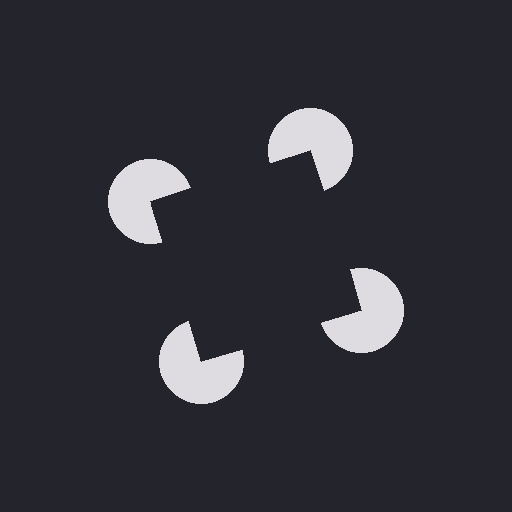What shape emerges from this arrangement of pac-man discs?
An illusory square — its edges are inferred from the aligned wedge cuts in the pac-man discs, not physically drawn.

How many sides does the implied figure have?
4 sides.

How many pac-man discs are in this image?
There are 4 — one at each vertex of the illusory square.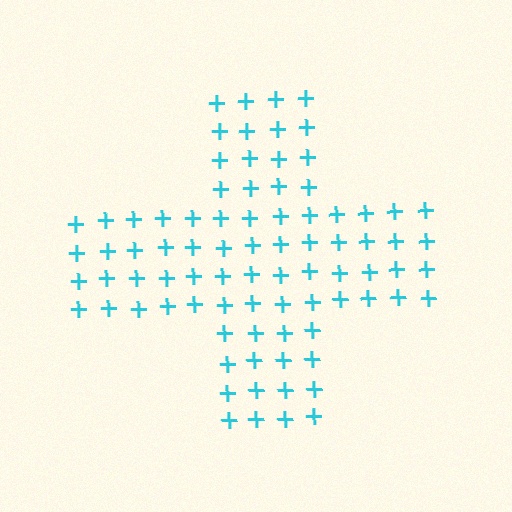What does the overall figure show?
The overall figure shows a cross.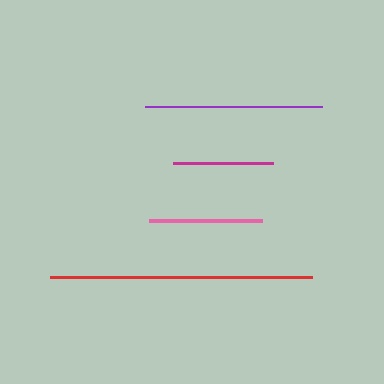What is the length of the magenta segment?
The magenta segment is approximately 100 pixels long.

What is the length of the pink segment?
The pink segment is approximately 113 pixels long.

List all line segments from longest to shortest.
From longest to shortest: red, purple, pink, magenta.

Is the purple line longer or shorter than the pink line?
The purple line is longer than the pink line.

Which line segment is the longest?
The red line is the longest at approximately 262 pixels.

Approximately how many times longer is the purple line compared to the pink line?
The purple line is approximately 1.6 times the length of the pink line.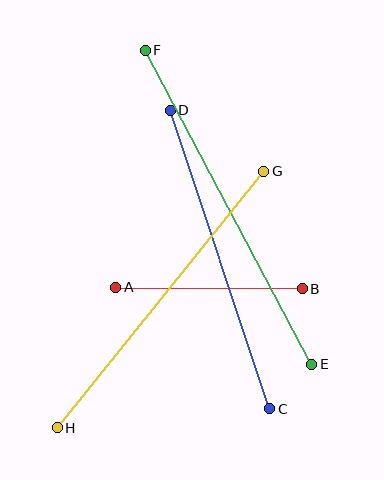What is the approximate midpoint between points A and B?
The midpoint is at approximately (209, 288) pixels.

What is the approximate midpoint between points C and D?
The midpoint is at approximately (220, 259) pixels.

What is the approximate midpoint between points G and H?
The midpoint is at approximately (160, 300) pixels.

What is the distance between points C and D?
The distance is approximately 314 pixels.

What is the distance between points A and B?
The distance is approximately 186 pixels.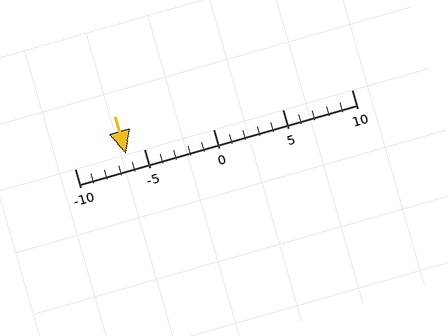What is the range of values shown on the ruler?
The ruler shows values from -10 to 10.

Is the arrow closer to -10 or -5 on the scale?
The arrow is closer to -5.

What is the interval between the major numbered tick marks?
The major tick marks are spaced 5 units apart.